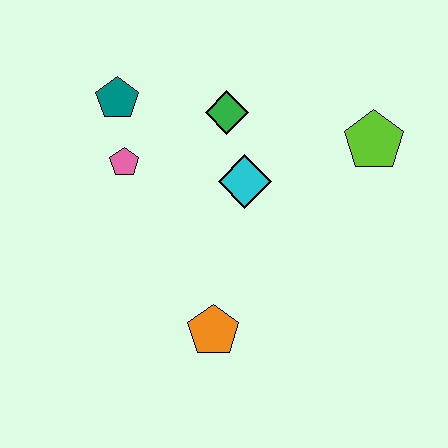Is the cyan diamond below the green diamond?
Yes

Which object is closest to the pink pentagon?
The teal pentagon is closest to the pink pentagon.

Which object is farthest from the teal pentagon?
The lime pentagon is farthest from the teal pentagon.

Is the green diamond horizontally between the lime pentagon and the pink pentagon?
Yes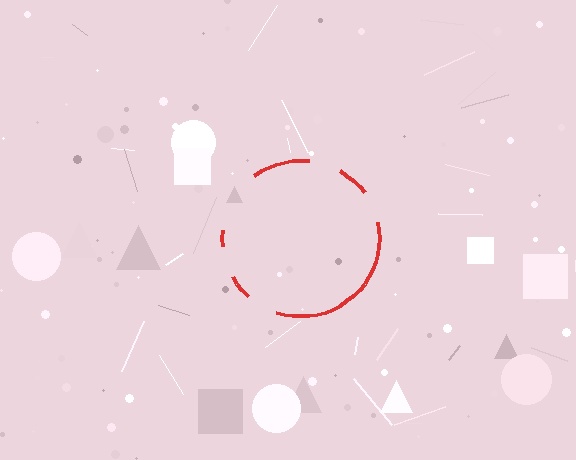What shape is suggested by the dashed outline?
The dashed outline suggests a circle.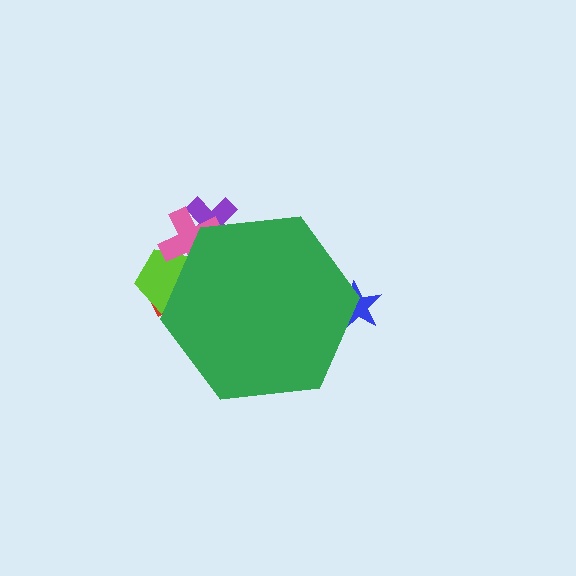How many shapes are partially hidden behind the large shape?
5 shapes are partially hidden.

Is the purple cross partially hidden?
Yes, the purple cross is partially hidden behind the green hexagon.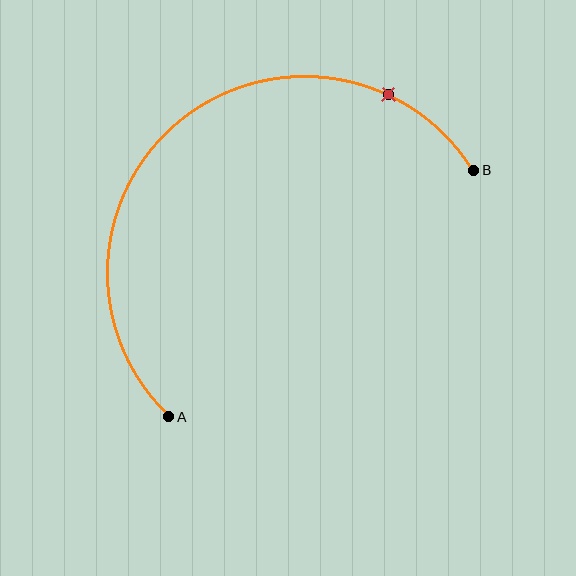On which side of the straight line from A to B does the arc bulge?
The arc bulges above and to the left of the straight line connecting A and B.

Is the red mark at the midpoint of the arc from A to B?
No. The red mark lies on the arc but is closer to endpoint B. The arc midpoint would be at the point on the curve equidistant along the arc from both A and B.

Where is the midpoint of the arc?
The arc midpoint is the point on the curve farthest from the straight line joining A and B. It sits above and to the left of that line.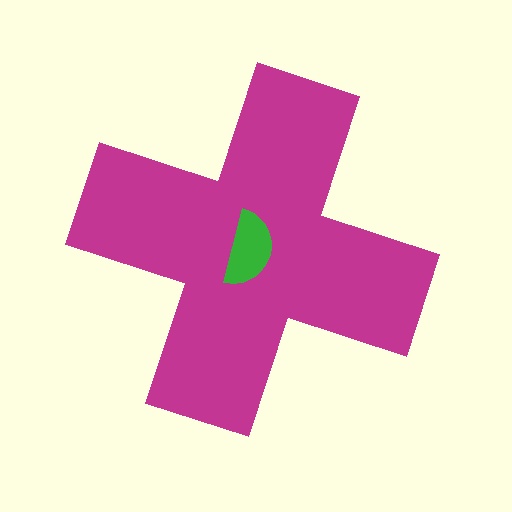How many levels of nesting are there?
2.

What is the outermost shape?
The magenta cross.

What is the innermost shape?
The green semicircle.